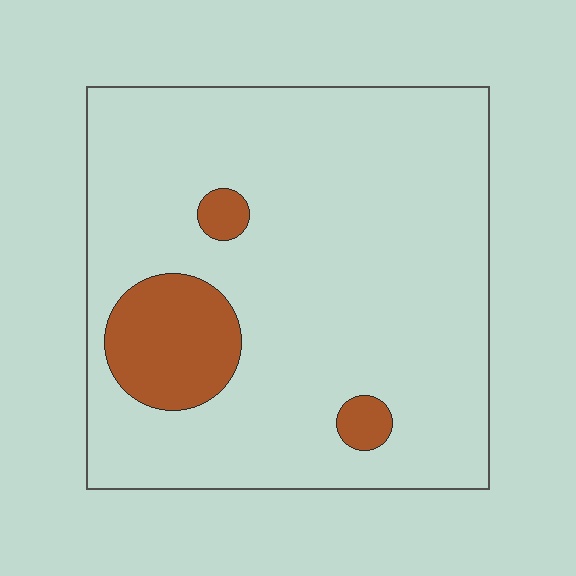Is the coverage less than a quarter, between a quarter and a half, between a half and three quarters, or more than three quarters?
Less than a quarter.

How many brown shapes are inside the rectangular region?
3.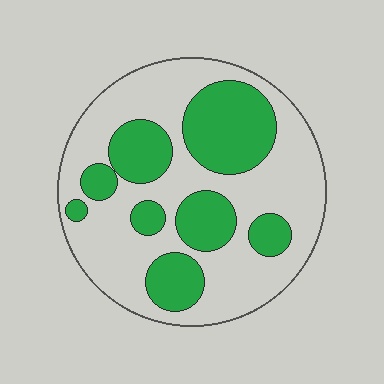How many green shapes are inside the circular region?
8.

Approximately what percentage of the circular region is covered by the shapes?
Approximately 35%.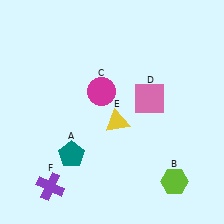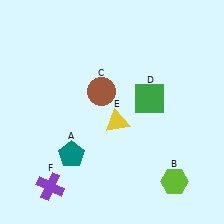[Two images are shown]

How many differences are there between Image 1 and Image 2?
There are 2 differences between the two images.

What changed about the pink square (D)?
In Image 1, D is pink. In Image 2, it changed to green.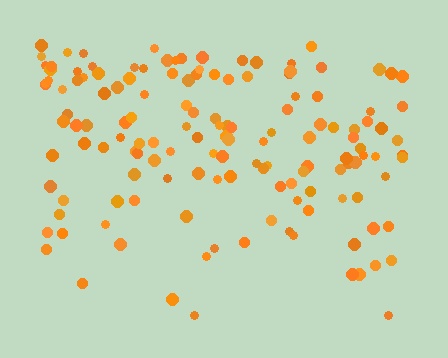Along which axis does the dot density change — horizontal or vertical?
Vertical.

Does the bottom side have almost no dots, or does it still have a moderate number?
Still a moderate number, just noticeably fewer than the top.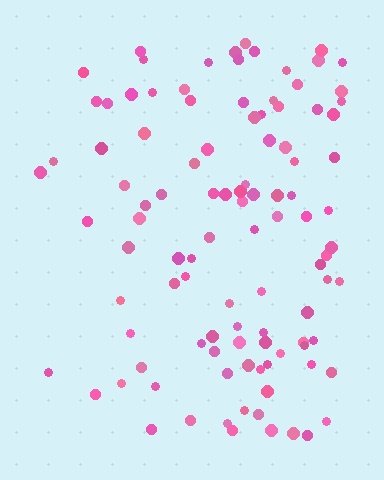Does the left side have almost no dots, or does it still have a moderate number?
Still a moderate number, just noticeably fewer than the right.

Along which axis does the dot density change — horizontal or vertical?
Horizontal.